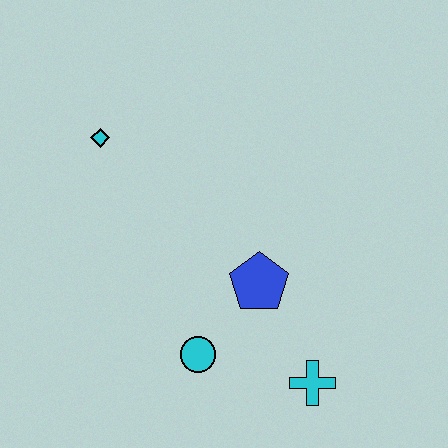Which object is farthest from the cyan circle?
The cyan diamond is farthest from the cyan circle.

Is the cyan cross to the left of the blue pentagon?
No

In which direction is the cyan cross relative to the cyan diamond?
The cyan cross is below the cyan diamond.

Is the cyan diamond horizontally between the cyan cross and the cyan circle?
No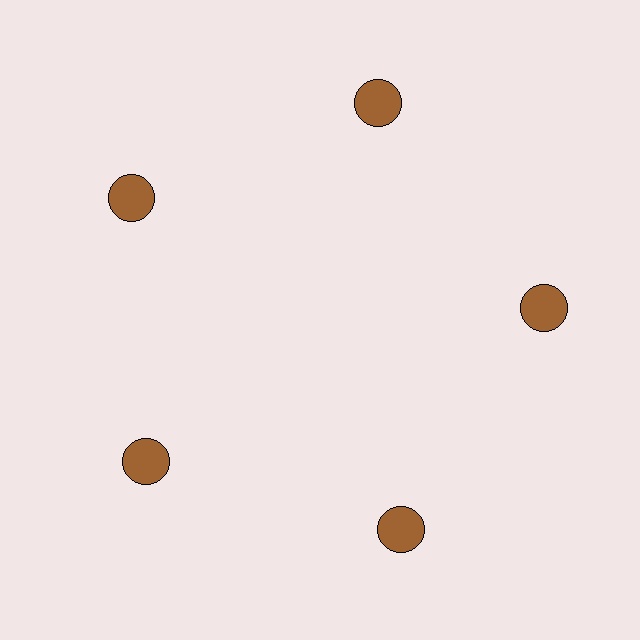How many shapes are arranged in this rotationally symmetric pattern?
There are 5 shapes, arranged in 5 groups of 1.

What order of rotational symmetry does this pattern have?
This pattern has 5-fold rotational symmetry.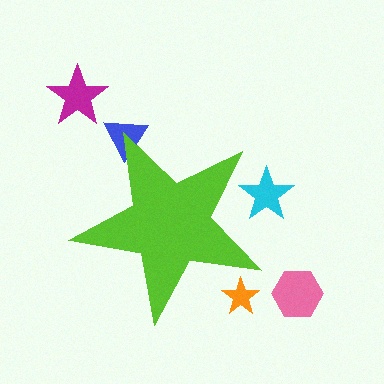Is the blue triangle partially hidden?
Yes, the blue triangle is partially hidden behind the lime star.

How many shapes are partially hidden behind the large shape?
3 shapes are partially hidden.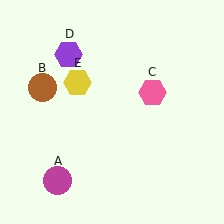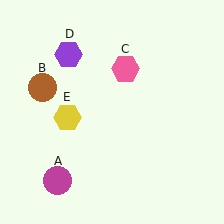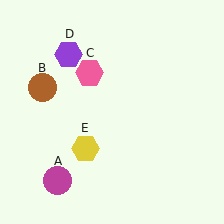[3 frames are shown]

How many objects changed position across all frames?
2 objects changed position: pink hexagon (object C), yellow hexagon (object E).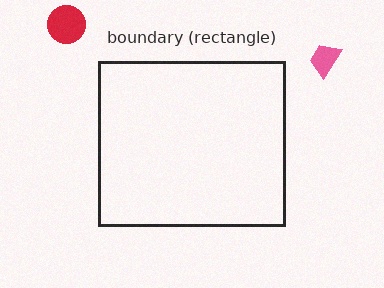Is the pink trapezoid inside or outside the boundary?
Outside.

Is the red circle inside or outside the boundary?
Outside.